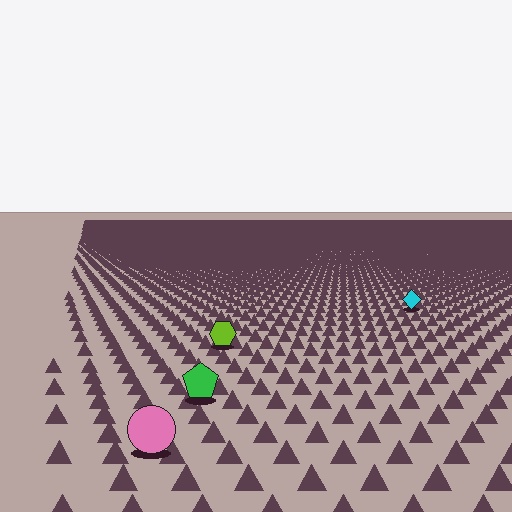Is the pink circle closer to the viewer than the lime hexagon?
Yes. The pink circle is closer — you can tell from the texture gradient: the ground texture is coarser near it.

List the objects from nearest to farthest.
From nearest to farthest: the pink circle, the green pentagon, the lime hexagon, the cyan diamond.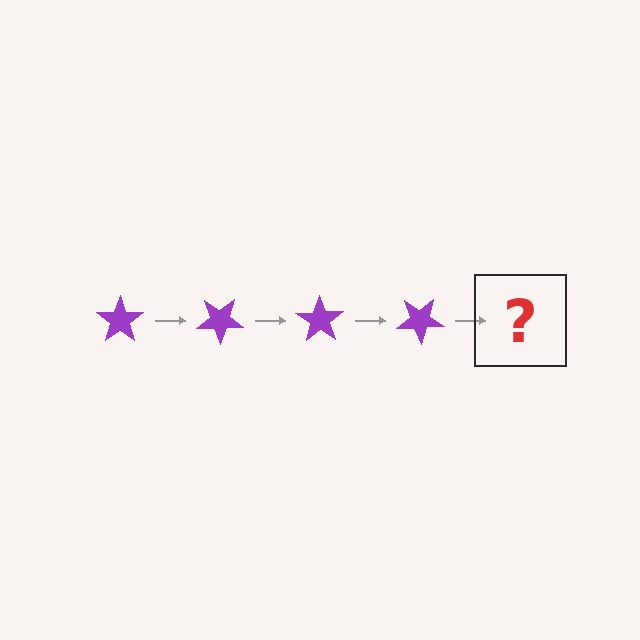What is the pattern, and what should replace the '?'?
The pattern is that the star rotates 35 degrees each step. The '?' should be a purple star rotated 140 degrees.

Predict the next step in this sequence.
The next step is a purple star rotated 140 degrees.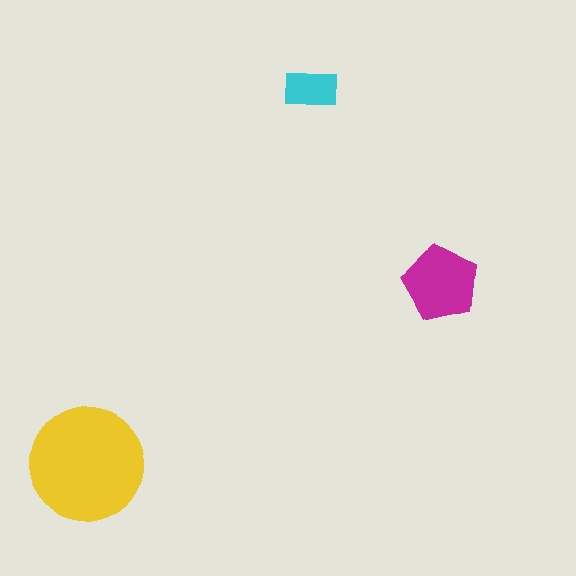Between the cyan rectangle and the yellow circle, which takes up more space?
The yellow circle.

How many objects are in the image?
There are 3 objects in the image.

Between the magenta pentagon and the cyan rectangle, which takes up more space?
The magenta pentagon.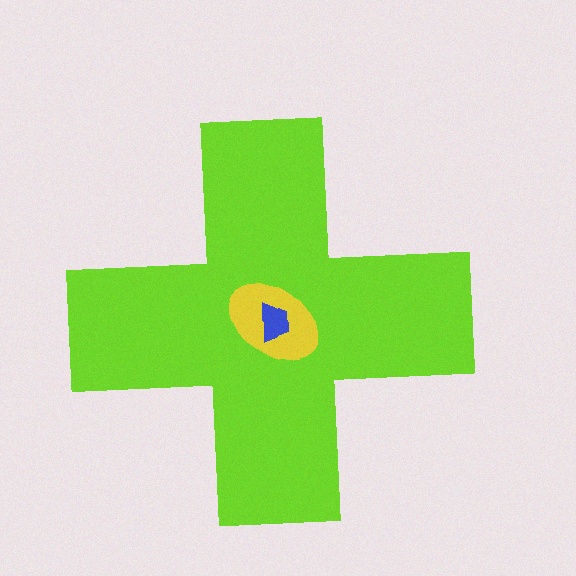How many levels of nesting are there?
3.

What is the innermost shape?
The blue trapezoid.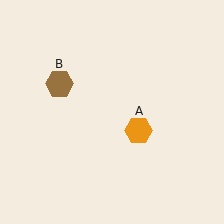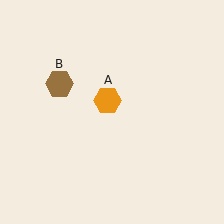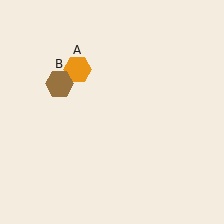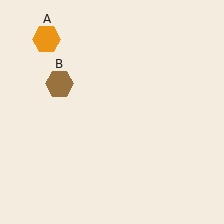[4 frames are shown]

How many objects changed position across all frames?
1 object changed position: orange hexagon (object A).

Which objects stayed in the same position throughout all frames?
Brown hexagon (object B) remained stationary.